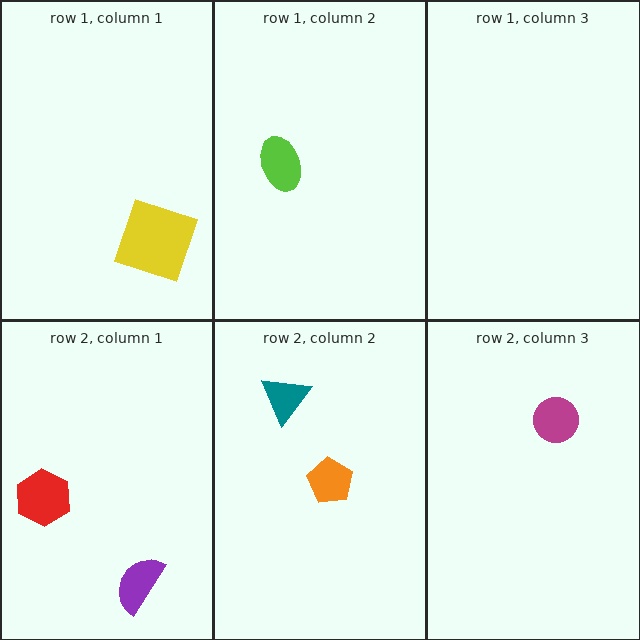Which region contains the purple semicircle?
The row 2, column 1 region.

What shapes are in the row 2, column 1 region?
The red hexagon, the purple semicircle.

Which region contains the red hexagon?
The row 2, column 1 region.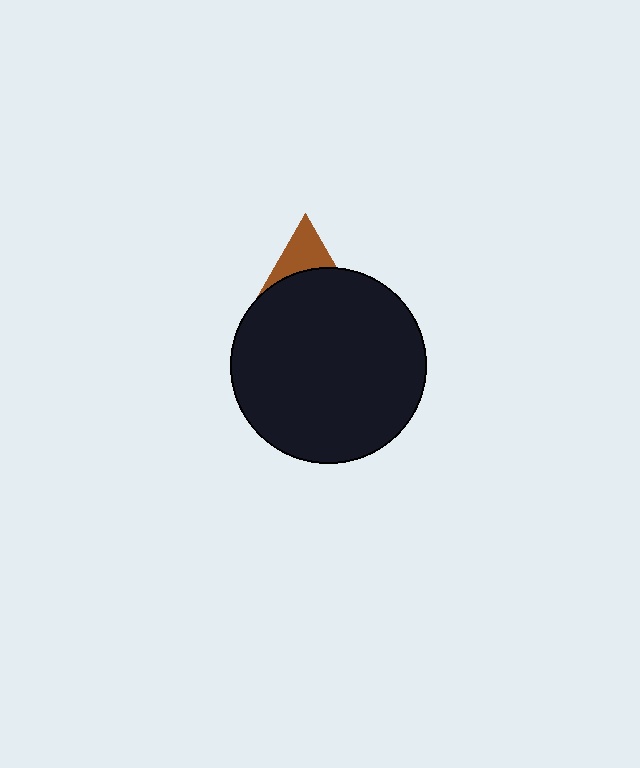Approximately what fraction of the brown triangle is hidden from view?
Roughly 55% of the brown triangle is hidden behind the black circle.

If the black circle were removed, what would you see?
You would see the complete brown triangle.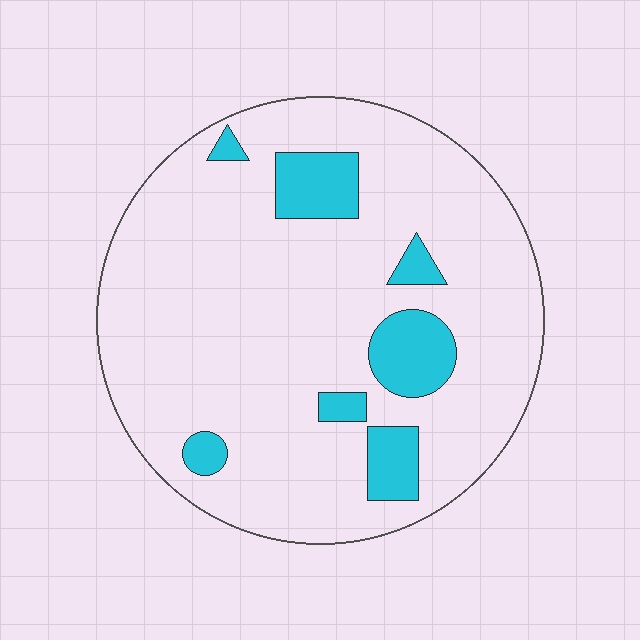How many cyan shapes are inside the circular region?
7.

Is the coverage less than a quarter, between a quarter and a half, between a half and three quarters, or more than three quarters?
Less than a quarter.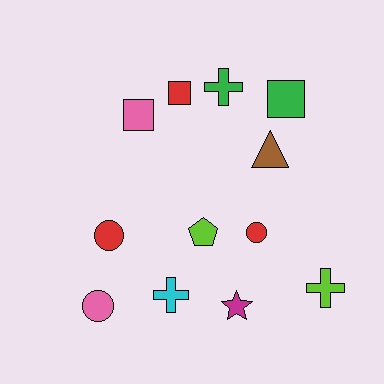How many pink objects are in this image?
There are 2 pink objects.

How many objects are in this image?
There are 12 objects.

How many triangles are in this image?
There is 1 triangle.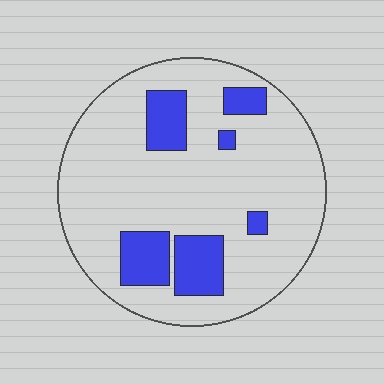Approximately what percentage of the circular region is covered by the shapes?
Approximately 20%.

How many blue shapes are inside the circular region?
6.